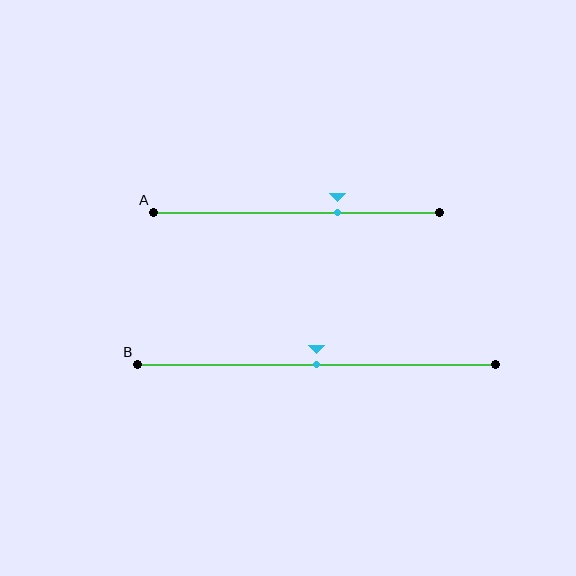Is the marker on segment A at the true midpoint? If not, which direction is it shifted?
No, the marker on segment A is shifted to the right by about 14% of the segment length.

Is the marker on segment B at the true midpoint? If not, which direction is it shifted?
Yes, the marker on segment B is at the true midpoint.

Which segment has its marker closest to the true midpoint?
Segment B has its marker closest to the true midpoint.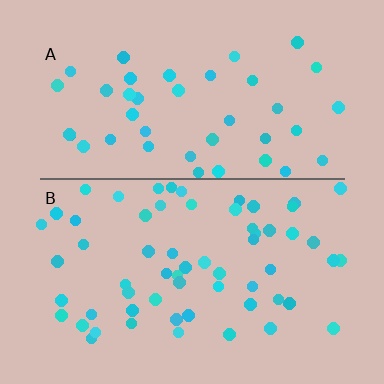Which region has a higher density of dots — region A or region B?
B (the bottom).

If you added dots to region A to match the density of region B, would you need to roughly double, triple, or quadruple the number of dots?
Approximately double.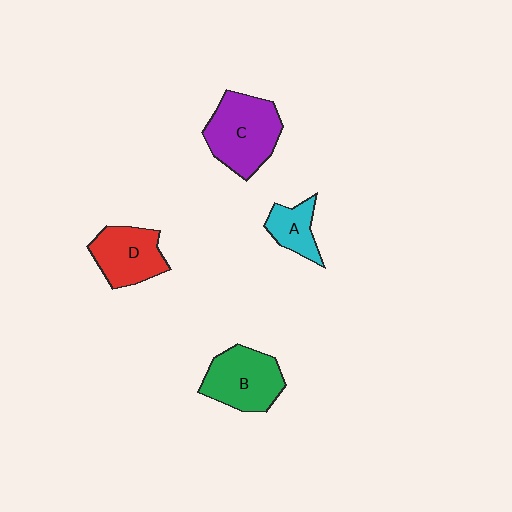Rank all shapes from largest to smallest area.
From largest to smallest: C (purple), B (green), D (red), A (cyan).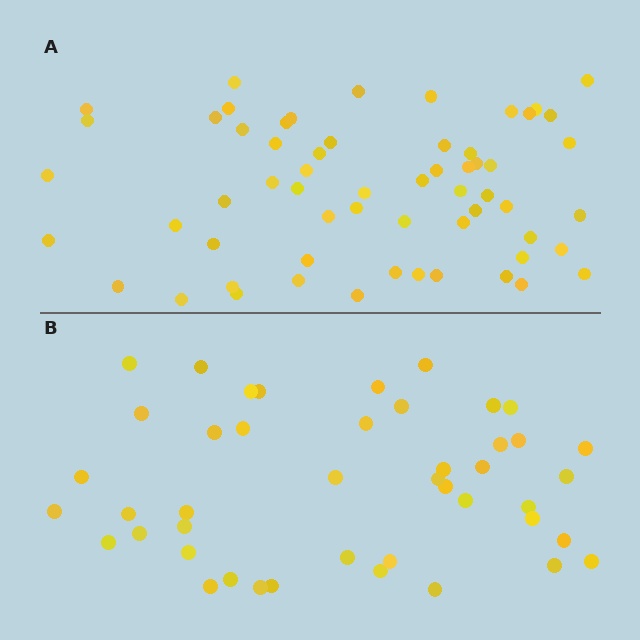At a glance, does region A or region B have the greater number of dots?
Region A (the top region) has more dots.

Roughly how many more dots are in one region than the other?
Region A has approximately 15 more dots than region B.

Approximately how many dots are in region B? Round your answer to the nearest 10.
About 40 dots. (The exact count is 44, which rounds to 40.)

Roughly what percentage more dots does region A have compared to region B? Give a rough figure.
About 35% more.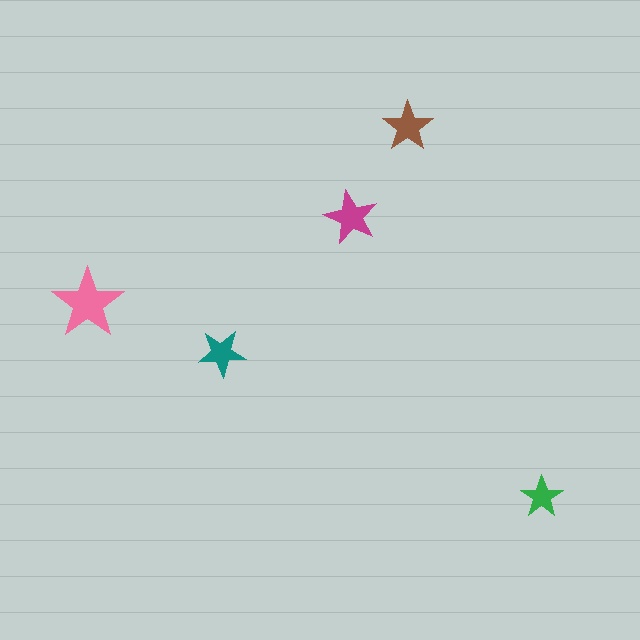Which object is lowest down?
The green star is bottommost.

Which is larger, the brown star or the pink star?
The pink one.